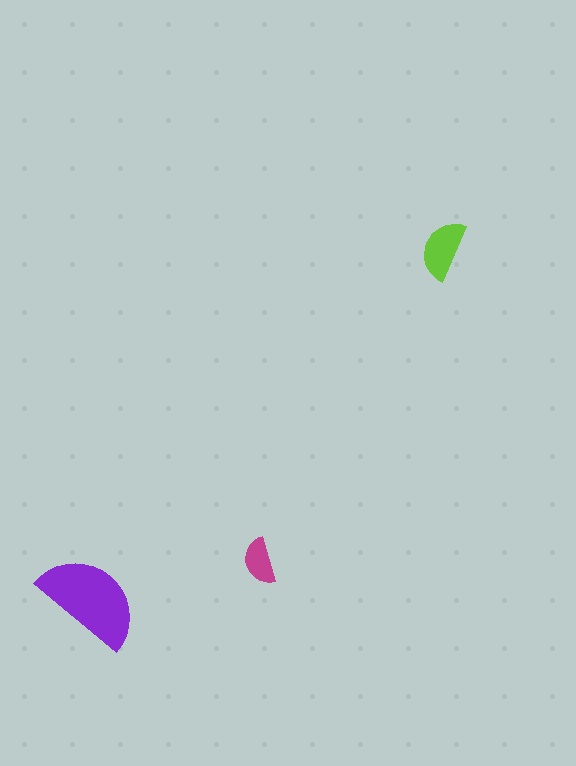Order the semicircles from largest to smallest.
the purple one, the lime one, the magenta one.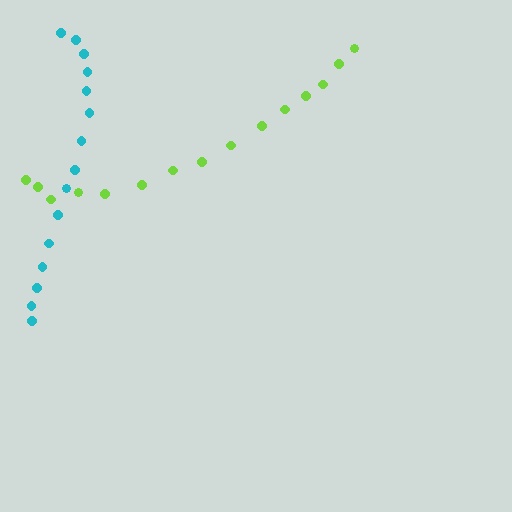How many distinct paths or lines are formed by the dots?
There are 2 distinct paths.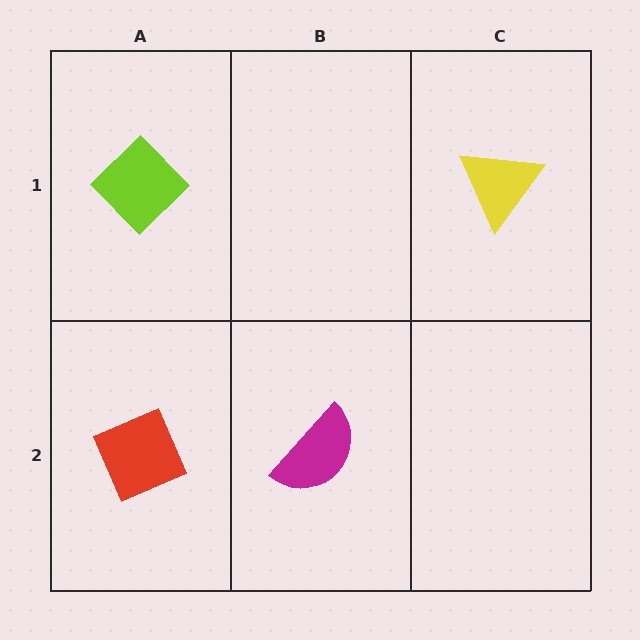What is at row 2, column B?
A magenta semicircle.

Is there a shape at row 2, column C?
No, that cell is empty.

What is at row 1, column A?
A lime diamond.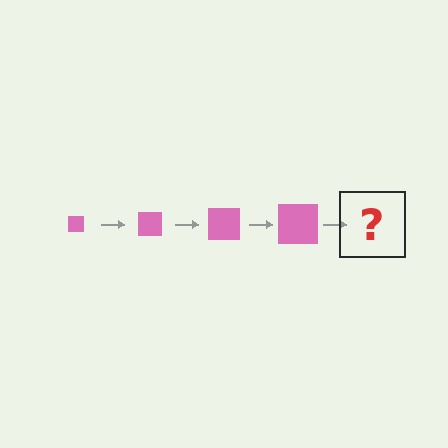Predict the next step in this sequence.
The next step is a pink square, larger than the previous one.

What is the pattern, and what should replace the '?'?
The pattern is that the square gets progressively larger each step. The '?' should be a pink square, larger than the previous one.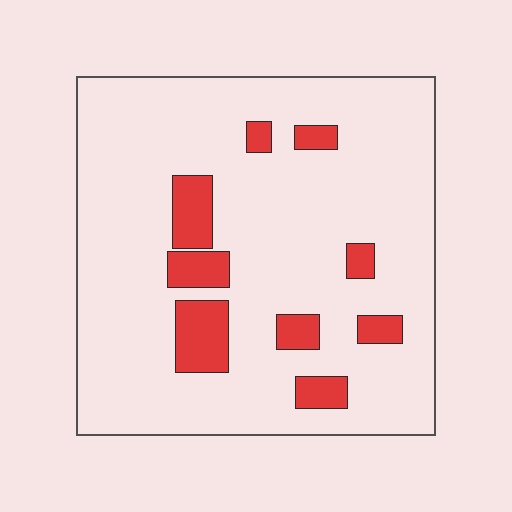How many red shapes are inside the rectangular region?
9.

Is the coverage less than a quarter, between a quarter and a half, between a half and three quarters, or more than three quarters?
Less than a quarter.